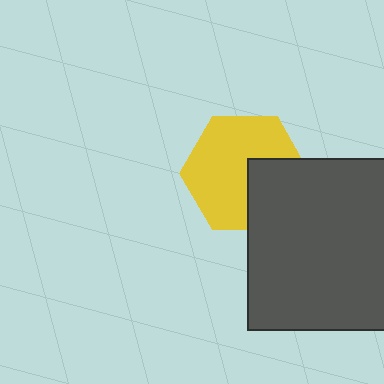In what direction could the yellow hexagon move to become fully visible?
The yellow hexagon could move toward the upper-left. That would shift it out from behind the dark gray square entirely.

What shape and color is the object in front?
The object in front is a dark gray square.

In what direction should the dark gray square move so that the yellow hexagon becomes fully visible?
The dark gray square should move toward the lower-right. That is the shortest direction to clear the overlap and leave the yellow hexagon fully visible.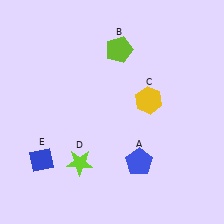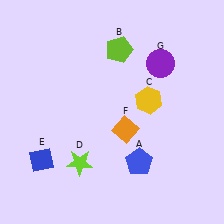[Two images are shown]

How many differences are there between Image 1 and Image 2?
There are 2 differences between the two images.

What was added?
An orange diamond (F), a purple circle (G) were added in Image 2.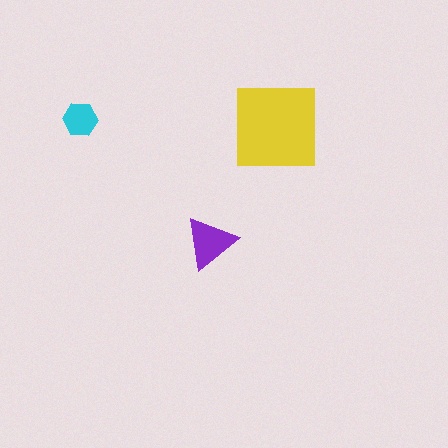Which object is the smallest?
The cyan hexagon.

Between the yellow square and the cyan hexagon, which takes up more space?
The yellow square.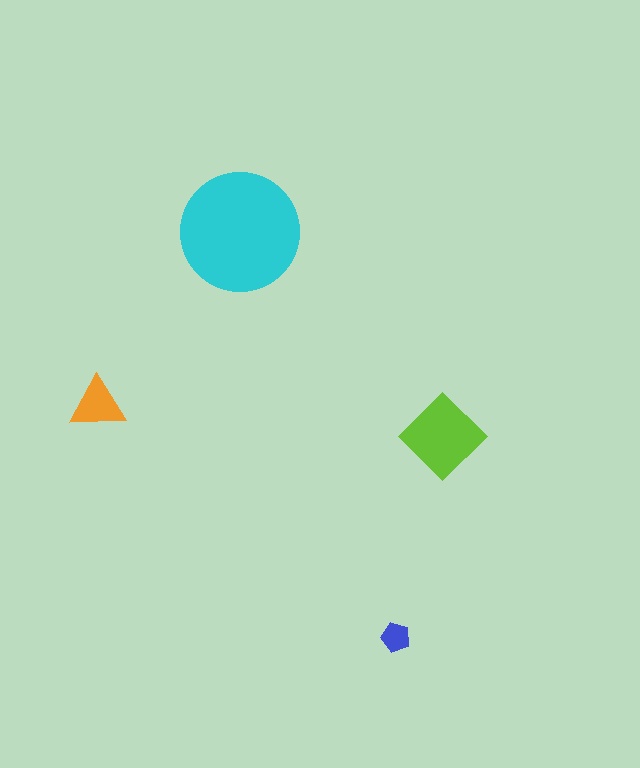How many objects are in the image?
There are 4 objects in the image.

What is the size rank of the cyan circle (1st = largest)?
1st.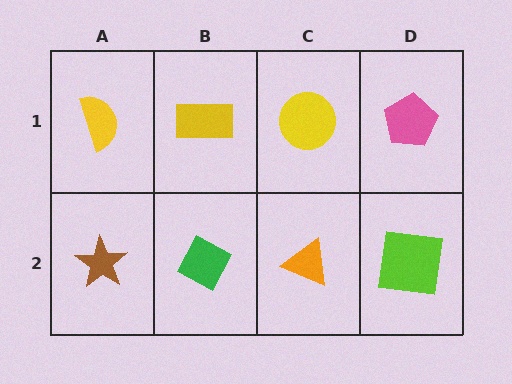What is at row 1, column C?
A yellow circle.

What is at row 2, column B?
A green diamond.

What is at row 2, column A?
A brown star.